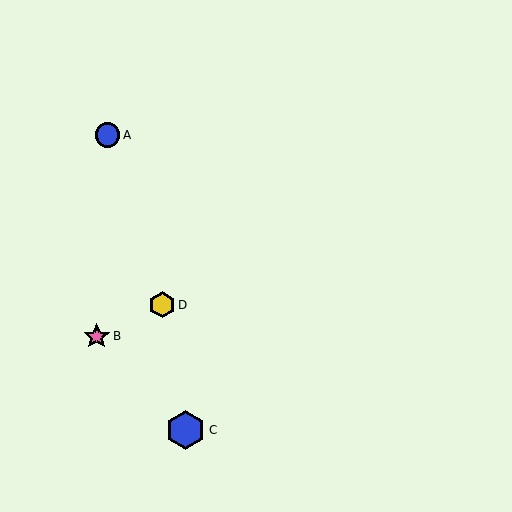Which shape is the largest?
The blue hexagon (labeled C) is the largest.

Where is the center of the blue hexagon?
The center of the blue hexagon is at (186, 430).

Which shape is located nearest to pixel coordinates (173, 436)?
The blue hexagon (labeled C) at (186, 430) is nearest to that location.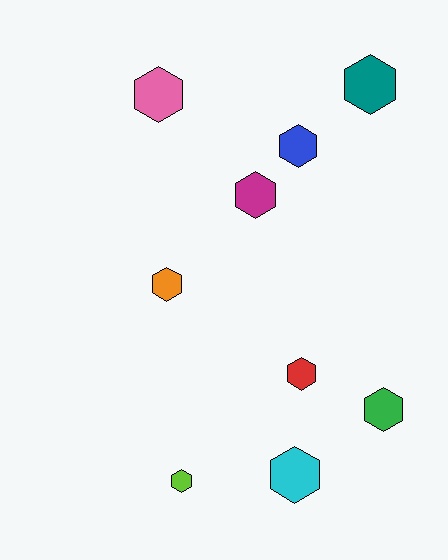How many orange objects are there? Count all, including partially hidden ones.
There is 1 orange object.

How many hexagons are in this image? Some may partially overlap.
There are 9 hexagons.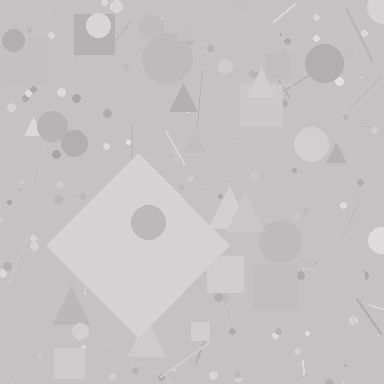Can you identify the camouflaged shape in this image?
The camouflaged shape is a diamond.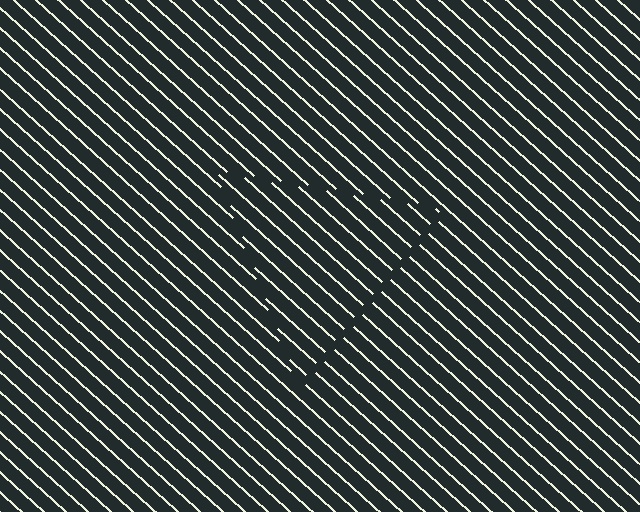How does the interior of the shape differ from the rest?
The interior of the shape contains the same grating, shifted by half a period — the contour is defined by the phase discontinuity where line-ends from the inner and outer gratings abut.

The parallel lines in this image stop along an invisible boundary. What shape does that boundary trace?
An illusory triangle. The interior of the shape contains the same grating, shifted by half a period — the contour is defined by the phase discontinuity where line-ends from the inner and outer gratings abut.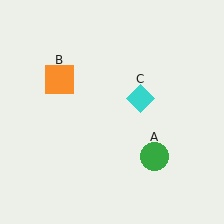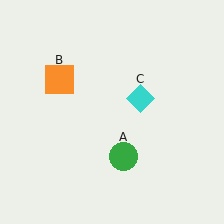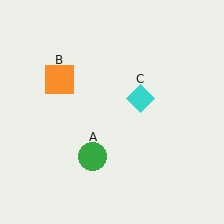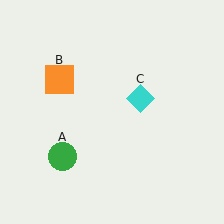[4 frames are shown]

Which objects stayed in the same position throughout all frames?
Orange square (object B) and cyan diamond (object C) remained stationary.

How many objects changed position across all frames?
1 object changed position: green circle (object A).